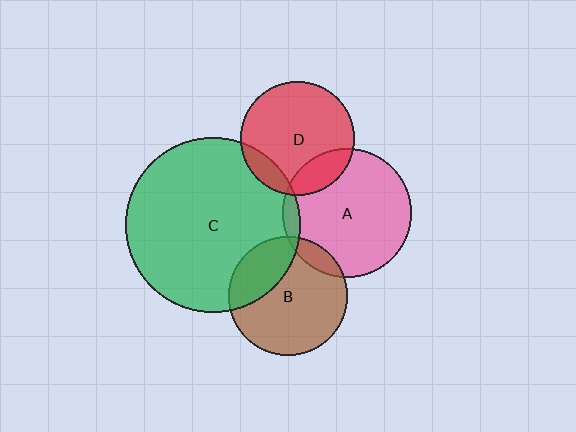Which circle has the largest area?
Circle C (green).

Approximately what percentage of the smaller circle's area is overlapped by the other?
Approximately 10%.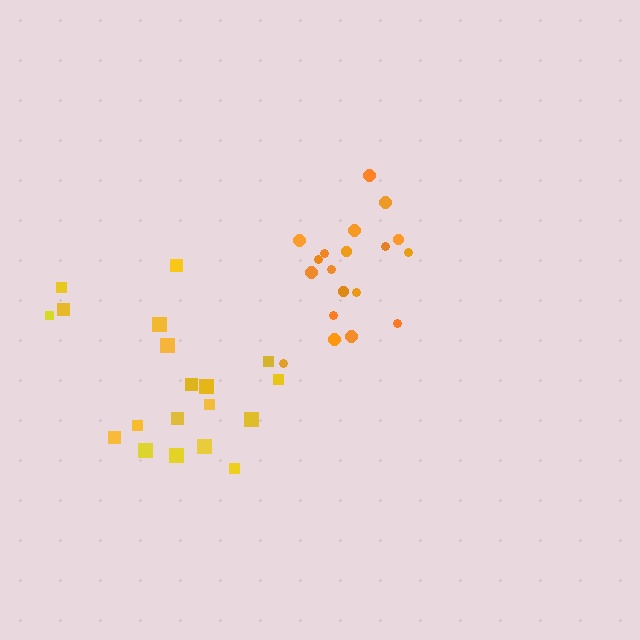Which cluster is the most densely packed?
Orange.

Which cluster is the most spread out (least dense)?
Yellow.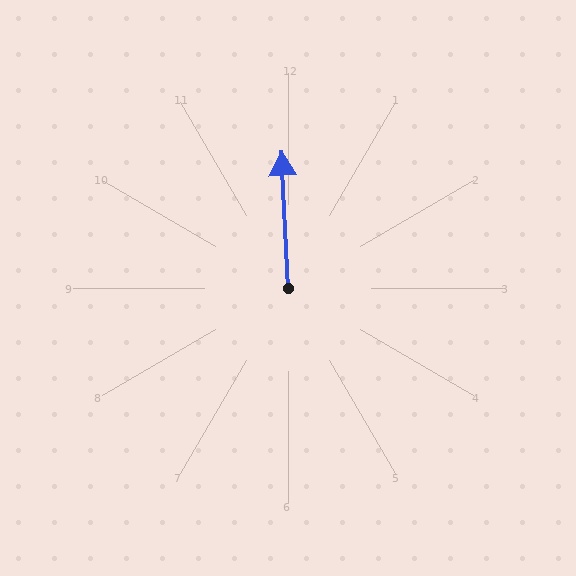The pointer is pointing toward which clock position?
Roughly 12 o'clock.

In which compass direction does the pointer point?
North.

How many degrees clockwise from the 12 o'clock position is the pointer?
Approximately 357 degrees.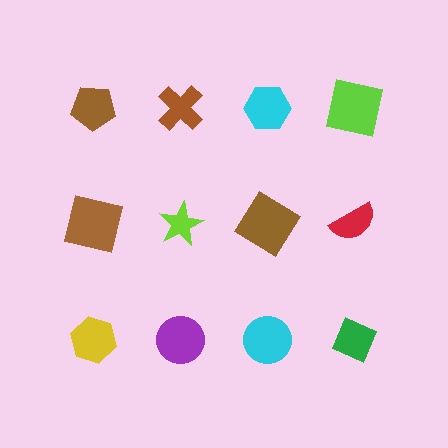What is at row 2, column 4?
A red semicircle.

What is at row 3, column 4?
A green diamond.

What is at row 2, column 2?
A lime star.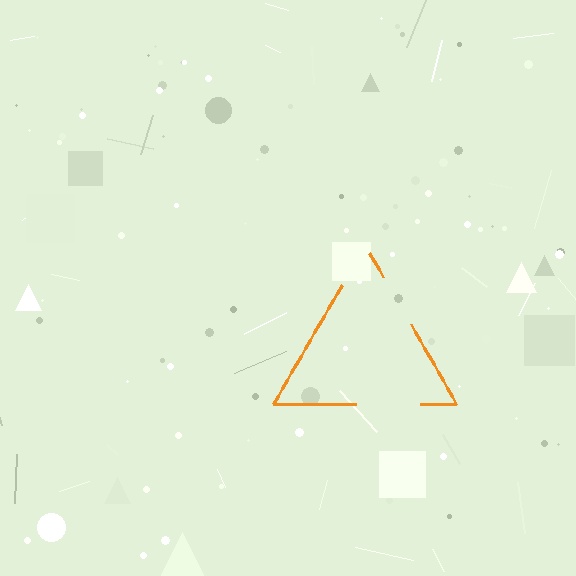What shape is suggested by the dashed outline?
The dashed outline suggests a triangle.